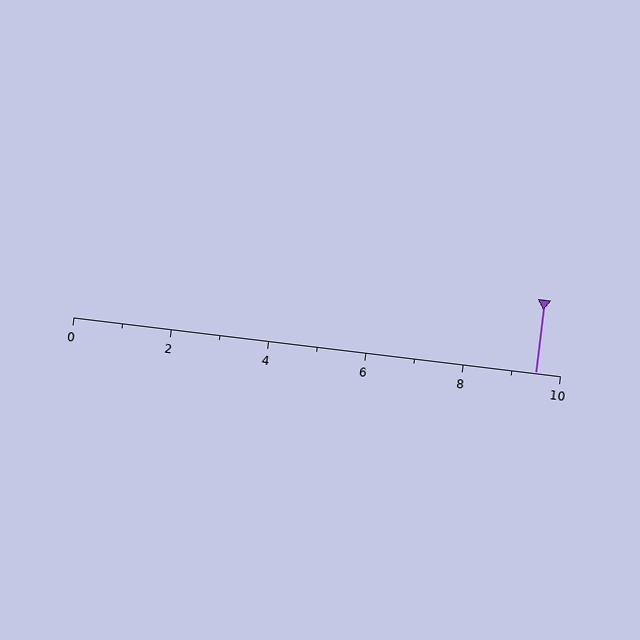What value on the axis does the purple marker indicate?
The marker indicates approximately 9.5.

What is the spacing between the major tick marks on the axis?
The major ticks are spaced 2 apart.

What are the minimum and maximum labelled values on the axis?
The axis runs from 0 to 10.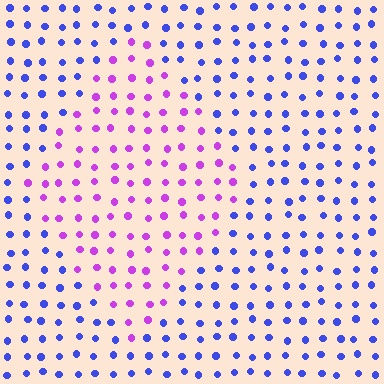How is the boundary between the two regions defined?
The boundary is defined purely by a slight shift in hue (about 55 degrees). Spacing, size, and orientation are identical on both sides.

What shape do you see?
I see a diamond.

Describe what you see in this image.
The image is filled with small blue elements in a uniform arrangement. A diamond-shaped region is visible where the elements are tinted to a slightly different hue, forming a subtle color boundary.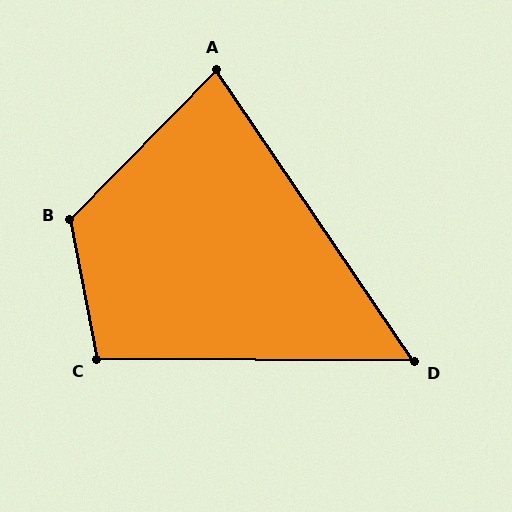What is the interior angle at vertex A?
Approximately 79 degrees (acute).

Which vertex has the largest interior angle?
B, at approximately 124 degrees.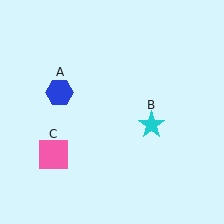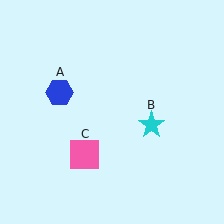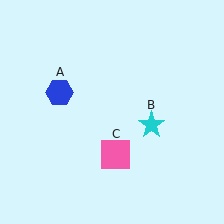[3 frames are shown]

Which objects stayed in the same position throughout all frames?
Blue hexagon (object A) and cyan star (object B) remained stationary.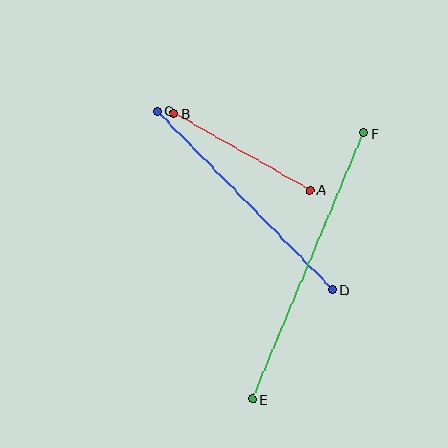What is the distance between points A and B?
The distance is approximately 156 pixels.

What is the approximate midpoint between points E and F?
The midpoint is at approximately (308, 266) pixels.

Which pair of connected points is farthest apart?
Points E and F are farthest apart.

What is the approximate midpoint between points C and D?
The midpoint is at approximately (245, 200) pixels.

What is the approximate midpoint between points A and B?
The midpoint is at approximately (242, 152) pixels.